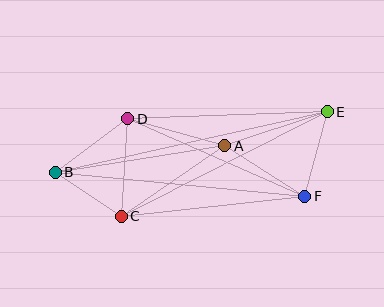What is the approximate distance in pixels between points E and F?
The distance between E and F is approximately 87 pixels.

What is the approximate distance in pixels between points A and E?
The distance between A and E is approximately 108 pixels.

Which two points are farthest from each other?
Points B and E are farthest from each other.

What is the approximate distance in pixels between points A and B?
The distance between A and B is approximately 171 pixels.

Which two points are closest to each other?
Points B and C are closest to each other.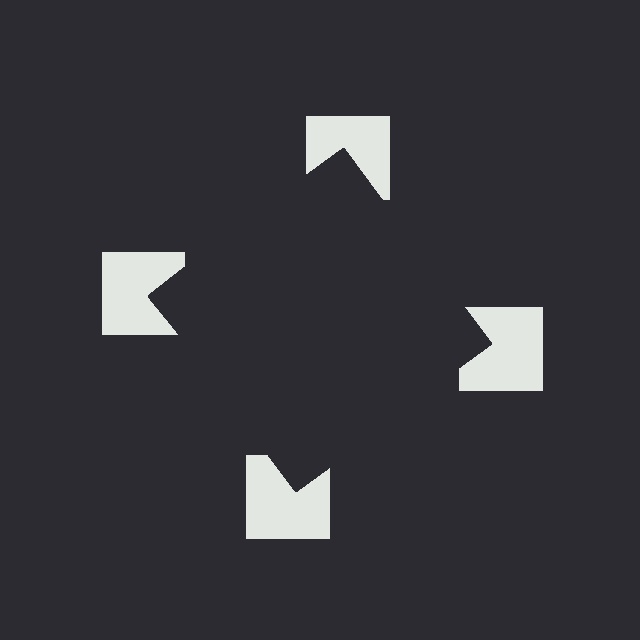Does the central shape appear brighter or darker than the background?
It typically appears slightly darker than the background, even though no actual brightness change is drawn.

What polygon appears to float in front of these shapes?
An illusory square — its edges are inferred from the aligned wedge cuts in the notched squares, not physically drawn.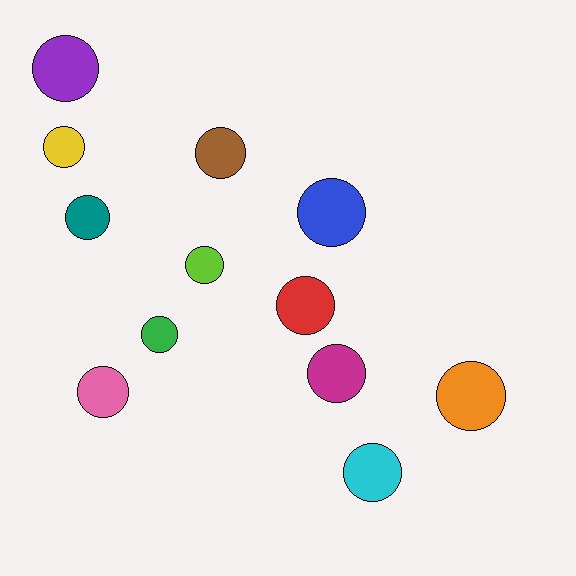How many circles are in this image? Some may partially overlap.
There are 12 circles.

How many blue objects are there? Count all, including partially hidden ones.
There is 1 blue object.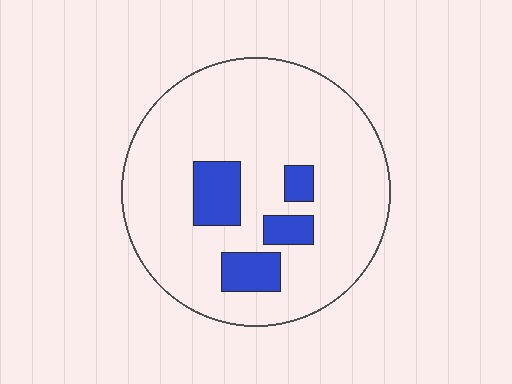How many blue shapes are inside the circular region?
4.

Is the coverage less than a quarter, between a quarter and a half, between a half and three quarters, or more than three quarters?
Less than a quarter.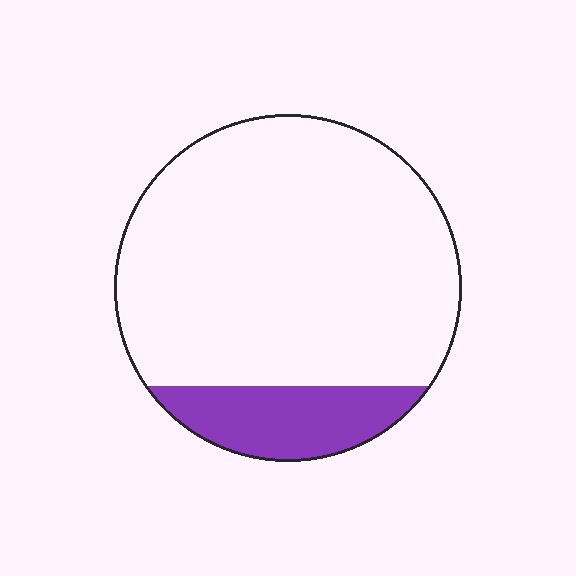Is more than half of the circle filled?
No.